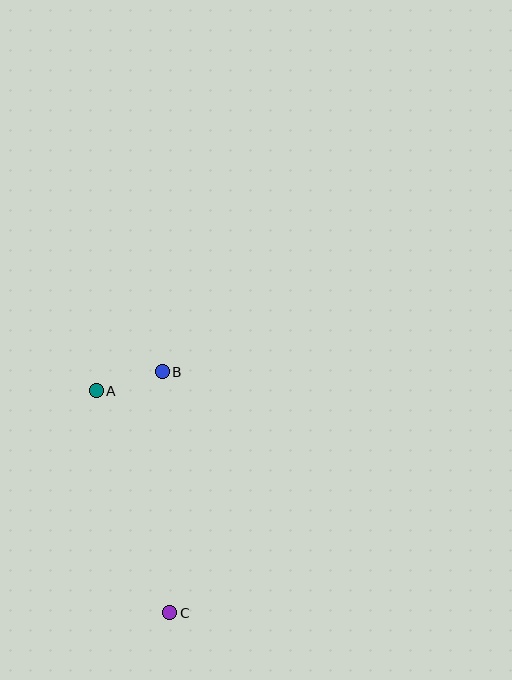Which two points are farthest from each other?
Points B and C are farthest from each other.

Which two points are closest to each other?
Points A and B are closest to each other.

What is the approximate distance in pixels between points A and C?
The distance between A and C is approximately 234 pixels.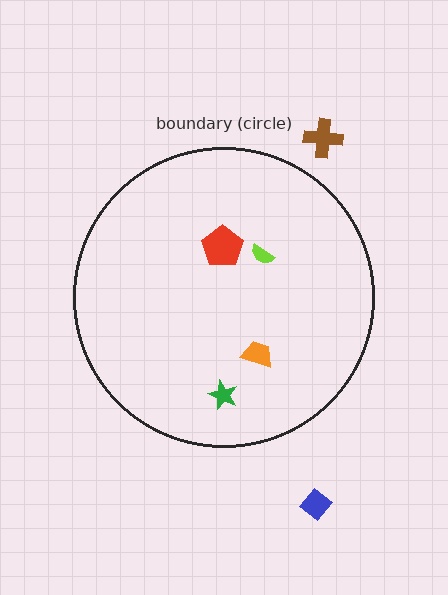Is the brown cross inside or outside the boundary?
Outside.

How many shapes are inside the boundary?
4 inside, 2 outside.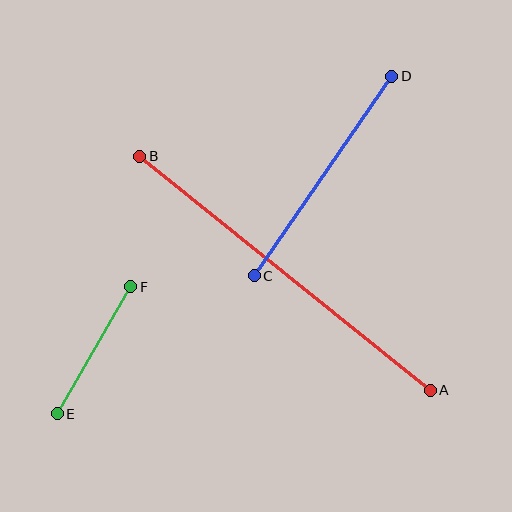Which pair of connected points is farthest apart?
Points A and B are farthest apart.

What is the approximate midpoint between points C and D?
The midpoint is at approximately (323, 176) pixels.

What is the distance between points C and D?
The distance is approximately 242 pixels.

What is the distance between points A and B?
The distance is approximately 373 pixels.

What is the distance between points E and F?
The distance is approximately 147 pixels.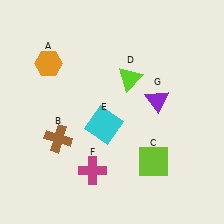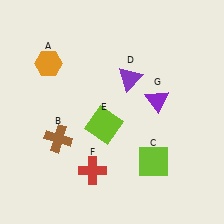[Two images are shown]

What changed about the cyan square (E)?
In Image 1, E is cyan. In Image 2, it changed to lime.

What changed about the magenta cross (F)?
In Image 1, F is magenta. In Image 2, it changed to red.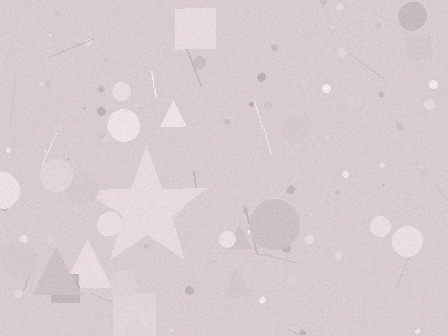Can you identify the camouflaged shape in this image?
The camouflaged shape is a star.